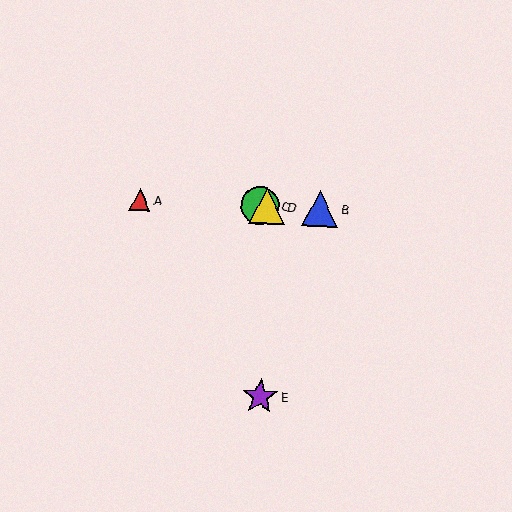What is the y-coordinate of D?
Object D is at y≈206.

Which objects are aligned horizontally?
Objects A, B, C, D are aligned horizontally.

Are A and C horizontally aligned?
Yes, both are at y≈200.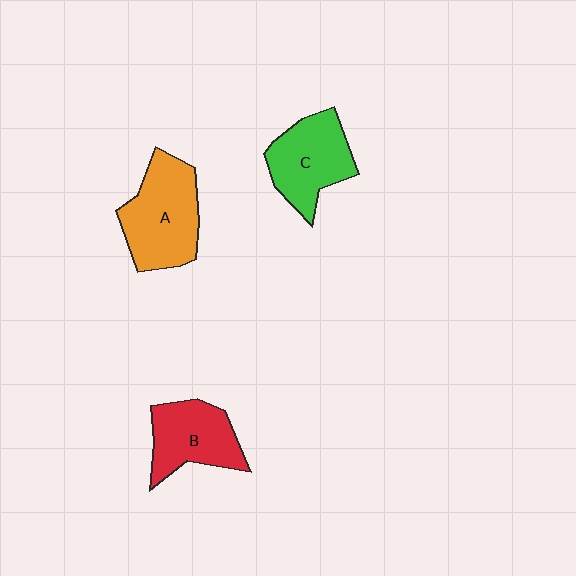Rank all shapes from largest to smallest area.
From largest to smallest: A (orange), C (green), B (red).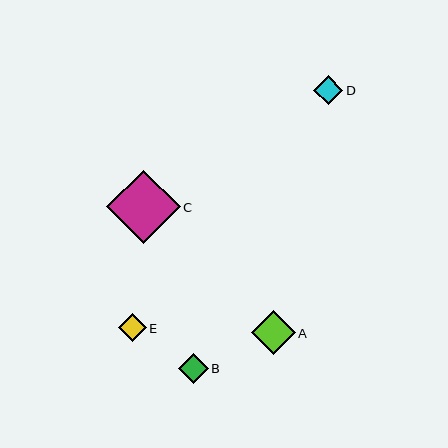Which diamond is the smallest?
Diamond E is the smallest with a size of approximately 28 pixels.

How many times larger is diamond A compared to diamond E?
Diamond A is approximately 1.6 times the size of diamond E.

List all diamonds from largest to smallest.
From largest to smallest: C, A, B, D, E.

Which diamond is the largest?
Diamond C is the largest with a size of approximately 73 pixels.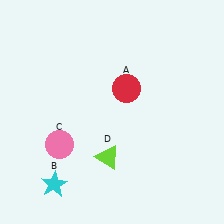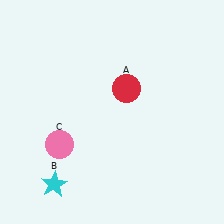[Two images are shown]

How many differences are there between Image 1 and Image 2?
There is 1 difference between the two images.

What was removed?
The lime triangle (D) was removed in Image 2.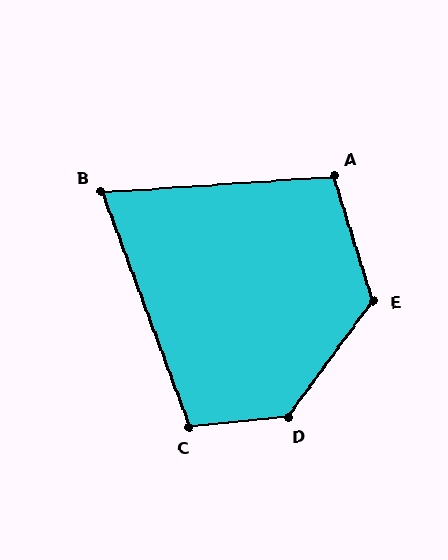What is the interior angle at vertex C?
Approximately 105 degrees (obtuse).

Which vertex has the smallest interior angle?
B, at approximately 73 degrees.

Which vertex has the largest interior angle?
D, at approximately 132 degrees.